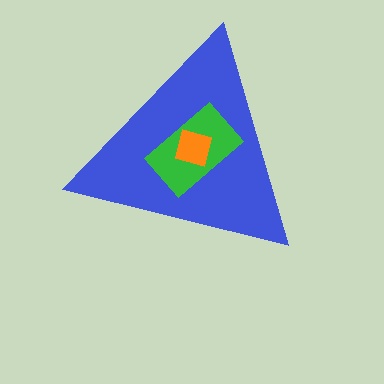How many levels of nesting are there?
3.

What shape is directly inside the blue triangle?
The green rectangle.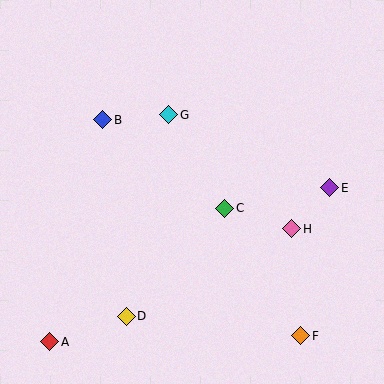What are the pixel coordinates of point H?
Point H is at (292, 229).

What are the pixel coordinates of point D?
Point D is at (126, 316).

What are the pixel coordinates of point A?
Point A is at (50, 342).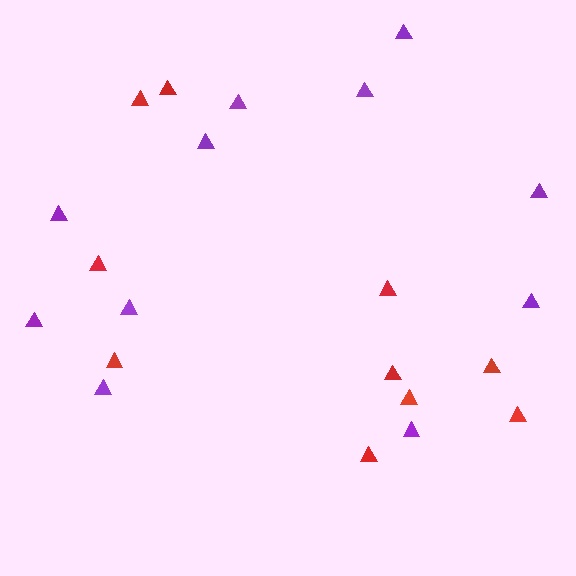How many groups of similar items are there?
There are 2 groups: one group of red triangles (10) and one group of purple triangles (11).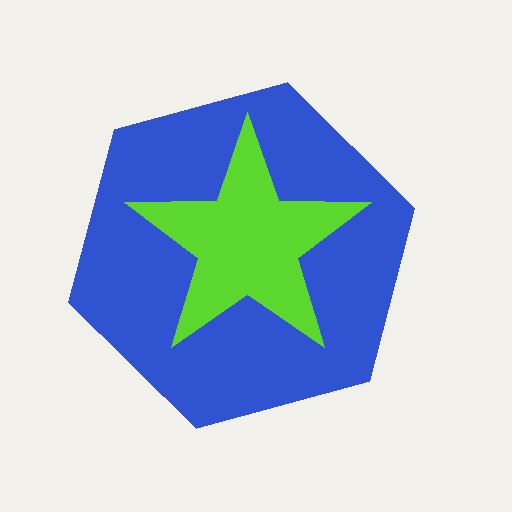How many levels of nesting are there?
2.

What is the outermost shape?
The blue hexagon.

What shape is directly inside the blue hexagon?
The lime star.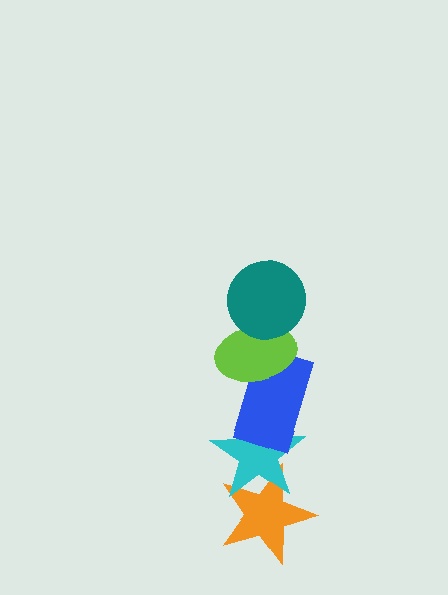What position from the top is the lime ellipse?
The lime ellipse is 2nd from the top.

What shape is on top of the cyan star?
The blue rectangle is on top of the cyan star.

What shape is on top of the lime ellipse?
The teal circle is on top of the lime ellipse.